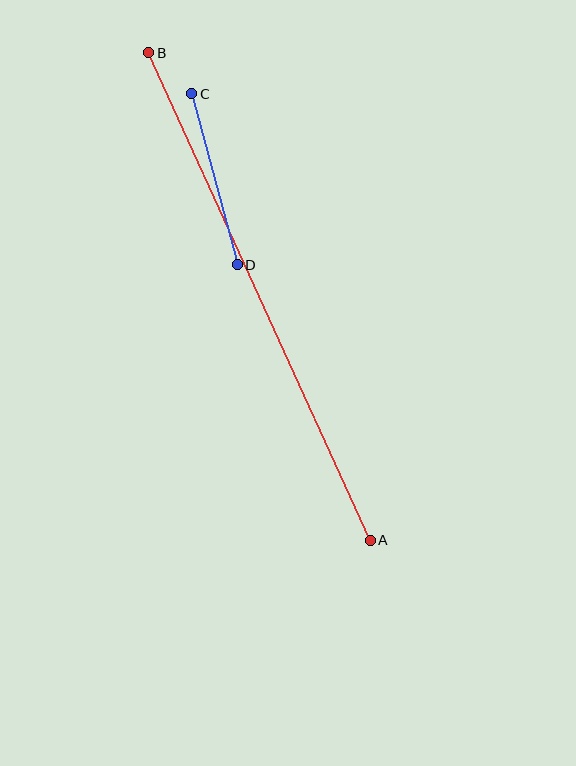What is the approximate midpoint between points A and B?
The midpoint is at approximately (259, 297) pixels.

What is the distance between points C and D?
The distance is approximately 177 pixels.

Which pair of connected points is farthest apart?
Points A and B are farthest apart.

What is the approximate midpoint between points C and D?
The midpoint is at approximately (215, 179) pixels.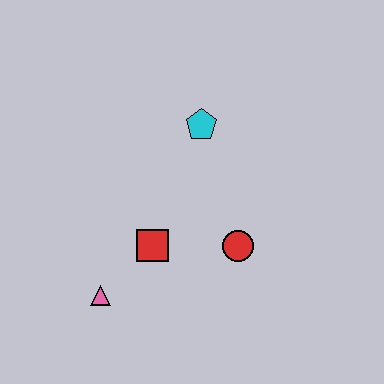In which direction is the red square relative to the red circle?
The red square is to the left of the red circle.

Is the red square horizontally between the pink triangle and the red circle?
Yes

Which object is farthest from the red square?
The cyan pentagon is farthest from the red square.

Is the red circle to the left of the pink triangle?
No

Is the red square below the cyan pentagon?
Yes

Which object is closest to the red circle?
The red square is closest to the red circle.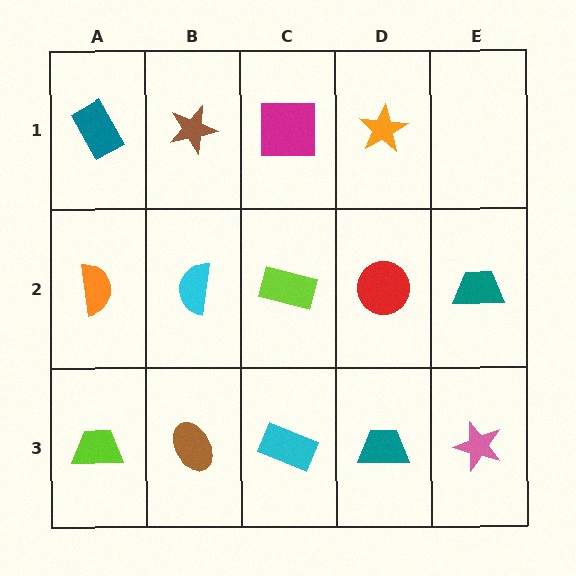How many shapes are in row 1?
4 shapes.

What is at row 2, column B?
A cyan semicircle.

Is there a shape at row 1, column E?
No, that cell is empty.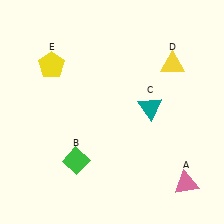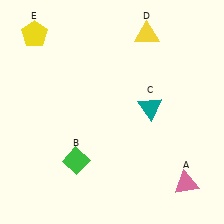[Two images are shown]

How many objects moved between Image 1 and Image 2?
2 objects moved between the two images.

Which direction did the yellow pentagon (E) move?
The yellow pentagon (E) moved up.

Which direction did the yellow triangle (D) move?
The yellow triangle (D) moved up.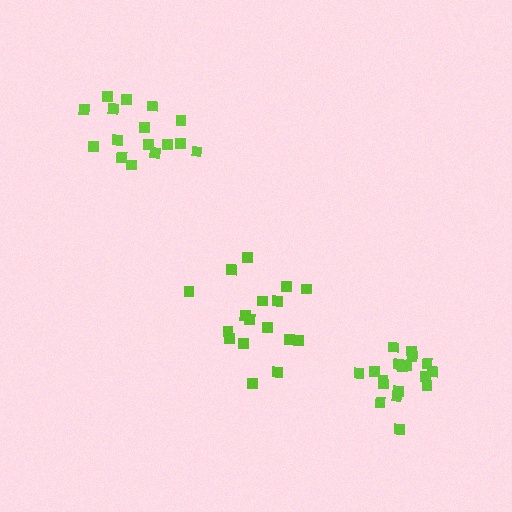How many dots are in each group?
Group 1: 17 dots, Group 2: 18 dots, Group 3: 17 dots (52 total).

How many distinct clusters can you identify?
There are 3 distinct clusters.